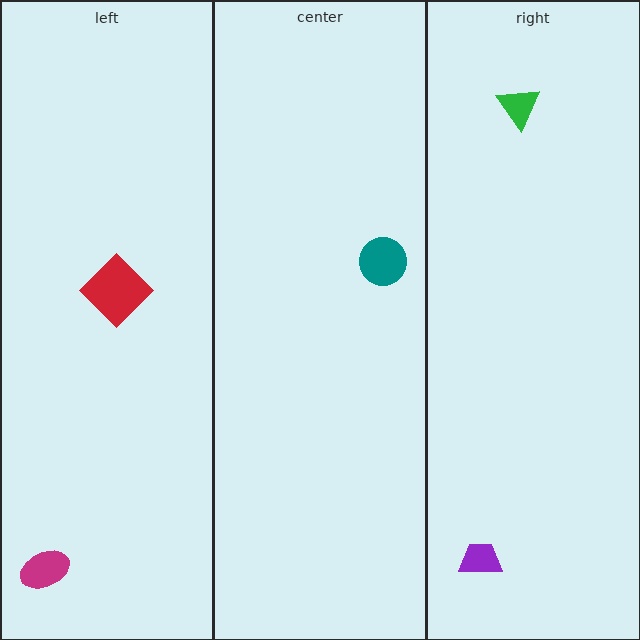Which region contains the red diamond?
The left region.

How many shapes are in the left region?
2.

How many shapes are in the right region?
2.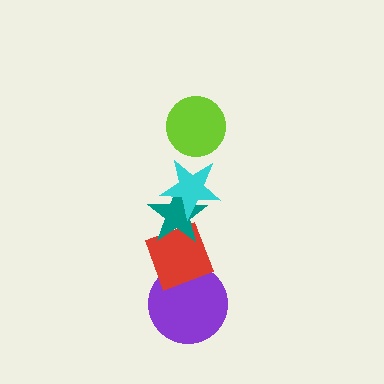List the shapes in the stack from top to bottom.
From top to bottom: the lime circle, the cyan star, the teal star, the red diamond, the purple circle.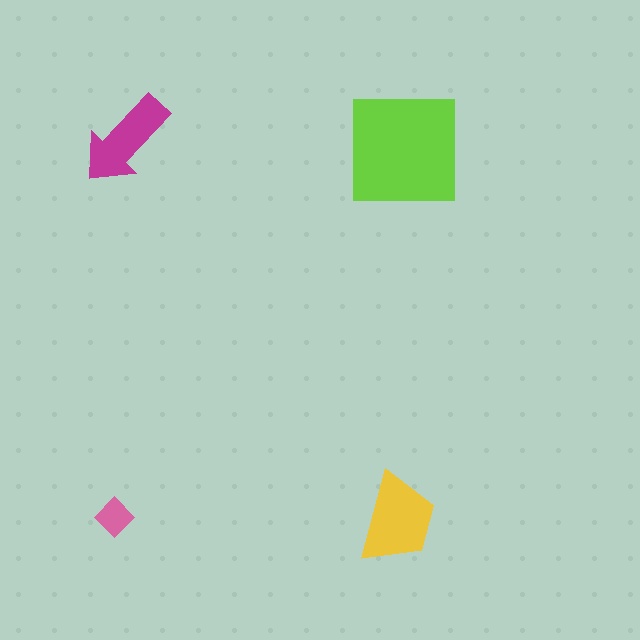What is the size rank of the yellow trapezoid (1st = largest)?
2nd.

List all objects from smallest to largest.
The pink diamond, the magenta arrow, the yellow trapezoid, the lime square.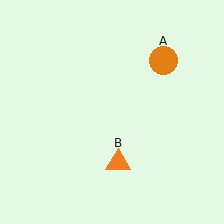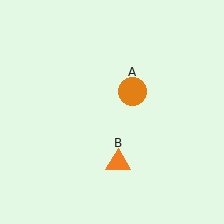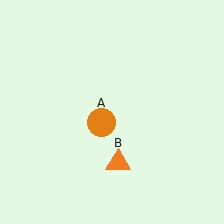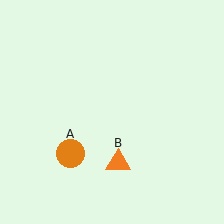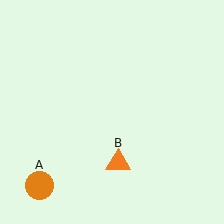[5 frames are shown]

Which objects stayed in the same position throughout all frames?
Orange triangle (object B) remained stationary.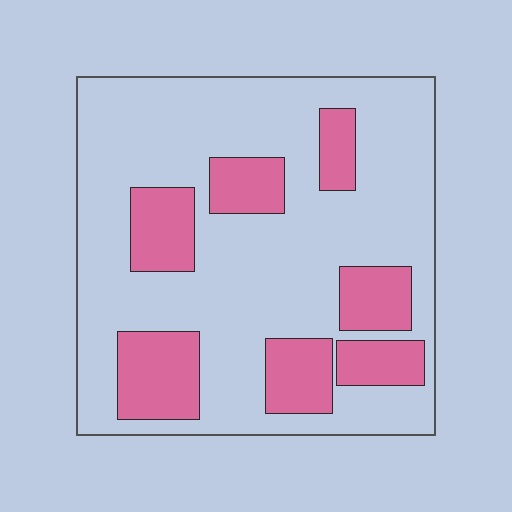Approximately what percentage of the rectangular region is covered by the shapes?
Approximately 25%.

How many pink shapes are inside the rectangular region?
7.